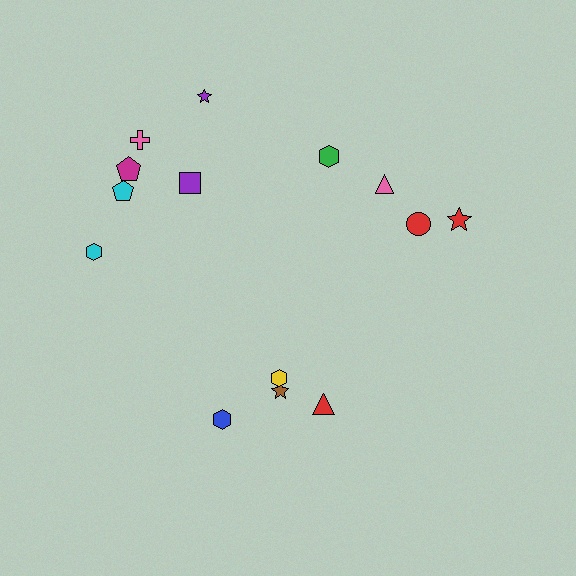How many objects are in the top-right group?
There are 4 objects.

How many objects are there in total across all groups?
There are 14 objects.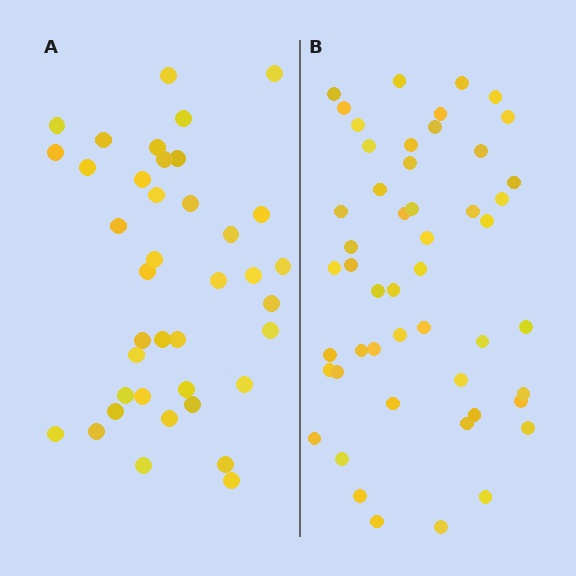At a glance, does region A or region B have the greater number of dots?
Region B (the right region) has more dots.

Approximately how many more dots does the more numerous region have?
Region B has roughly 12 or so more dots than region A.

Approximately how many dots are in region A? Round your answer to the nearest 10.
About 40 dots. (The exact count is 39, which rounds to 40.)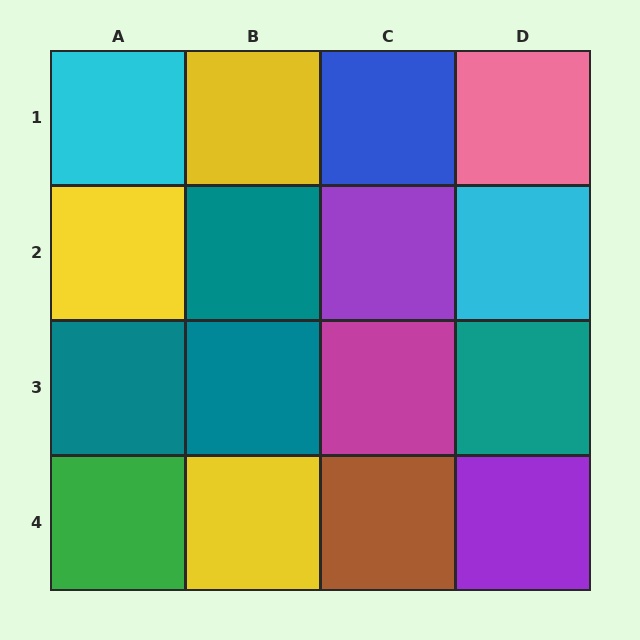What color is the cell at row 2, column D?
Cyan.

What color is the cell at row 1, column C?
Blue.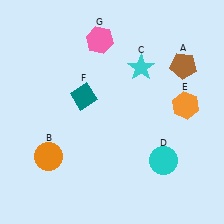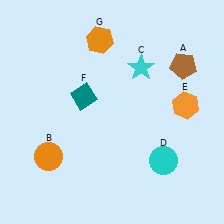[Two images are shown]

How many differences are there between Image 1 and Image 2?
There is 1 difference between the two images.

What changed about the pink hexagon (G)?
In Image 1, G is pink. In Image 2, it changed to orange.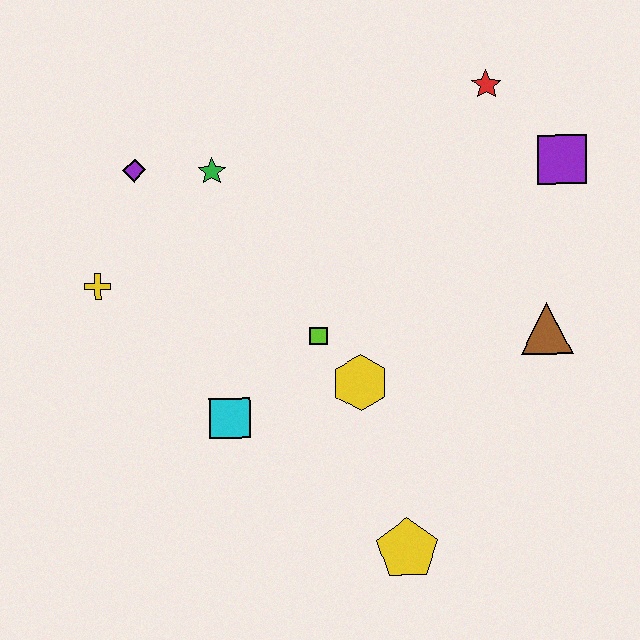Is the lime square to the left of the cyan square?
No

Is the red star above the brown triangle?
Yes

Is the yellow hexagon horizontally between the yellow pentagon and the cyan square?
Yes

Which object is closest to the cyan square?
The lime square is closest to the cyan square.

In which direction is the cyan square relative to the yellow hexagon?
The cyan square is to the left of the yellow hexagon.